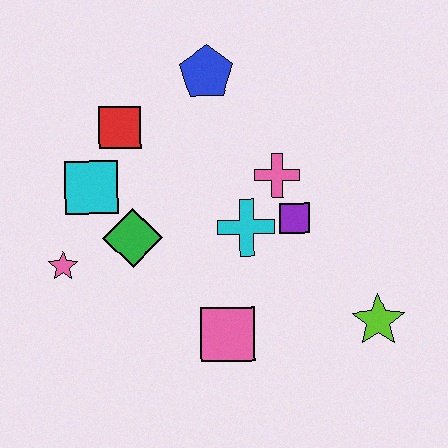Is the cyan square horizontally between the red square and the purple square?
No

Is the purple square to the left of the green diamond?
No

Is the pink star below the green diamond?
Yes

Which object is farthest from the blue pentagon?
The lime star is farthest from the blue pentagon.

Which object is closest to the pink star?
The green diamond is closest to the pink star.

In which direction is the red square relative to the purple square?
The red square is to the left of the purple square.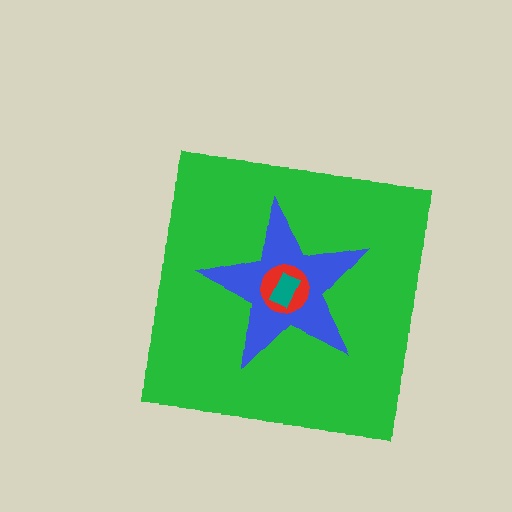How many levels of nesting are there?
4.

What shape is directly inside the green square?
The blue star.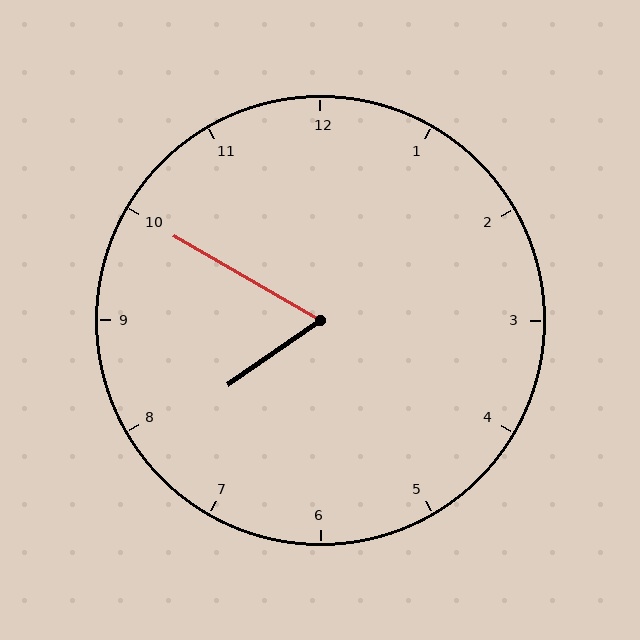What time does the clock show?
7:50.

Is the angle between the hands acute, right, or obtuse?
It is acute.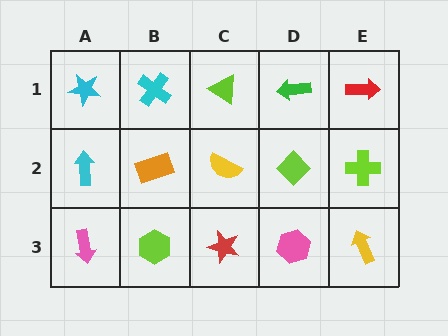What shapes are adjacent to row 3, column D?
A lime diamond (row 2, column D), a red star (row 3, column C), a yellow arrow (row 3, column E).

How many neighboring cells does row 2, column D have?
4.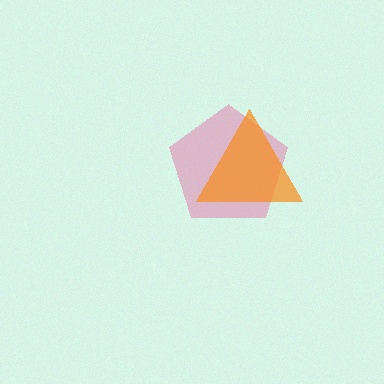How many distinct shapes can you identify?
There are 2 distinct shapes: a pink pentagon, an orange triangle.